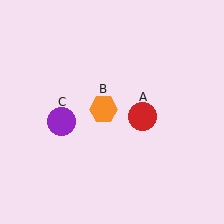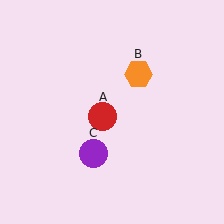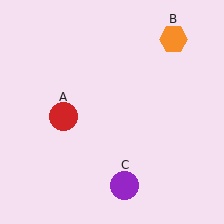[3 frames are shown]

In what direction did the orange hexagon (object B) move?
The orange hexagon (object B) moved up and to the right.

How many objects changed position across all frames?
3 objects changed position: red circle (object A), orange hexagon (object B), purple circle (object C).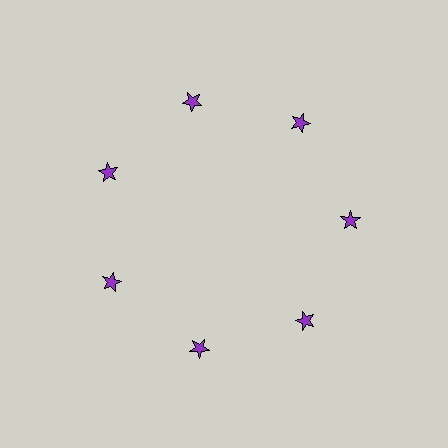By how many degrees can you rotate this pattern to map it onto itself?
The pattern maps onto itself every 51 degrees of rotation.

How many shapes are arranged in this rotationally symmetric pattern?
There are 7 shapes, arranged in 7 groups of 1.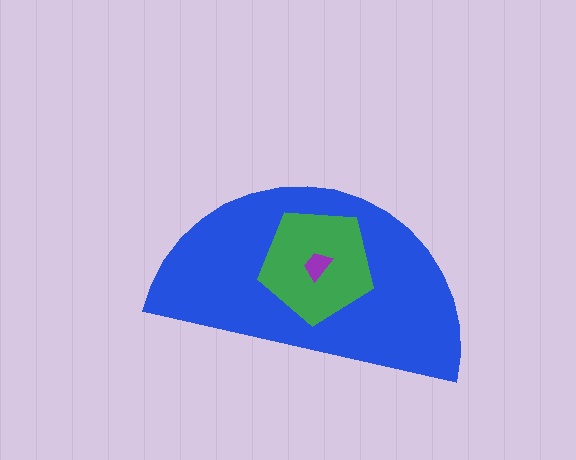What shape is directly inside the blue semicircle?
The green pentagon.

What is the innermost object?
The purple trapezoid.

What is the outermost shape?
The blue semicircle.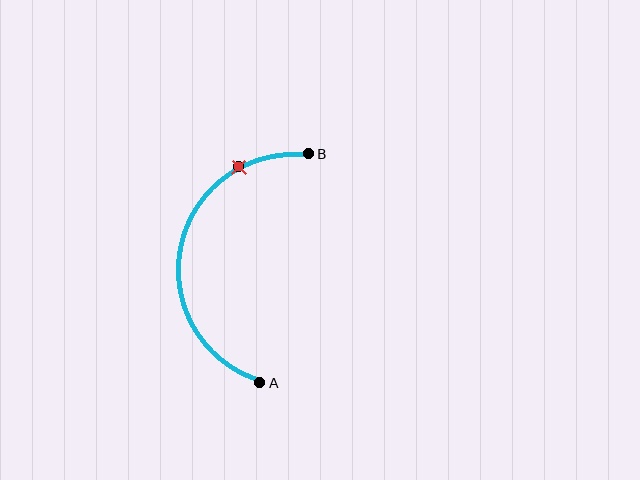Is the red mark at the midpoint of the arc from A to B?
No. The red mark lies on the arc but is closer to endpoint B. The arc midpoint would be at the point on the curve equidistant along the arc from both A and B.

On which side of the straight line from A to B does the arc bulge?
The arc bulges to the left of the straight line connecting A and B.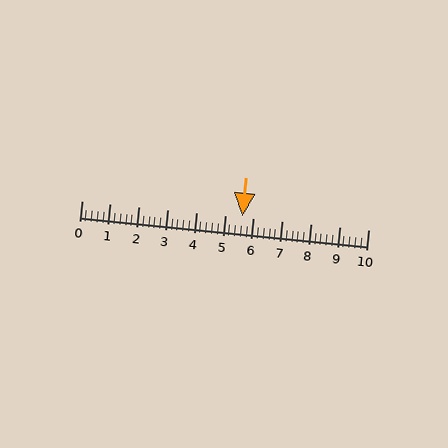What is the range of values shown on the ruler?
The ruler shows values from 0 to 10.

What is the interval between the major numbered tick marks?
The major tick marks are spaced 1 units apart.